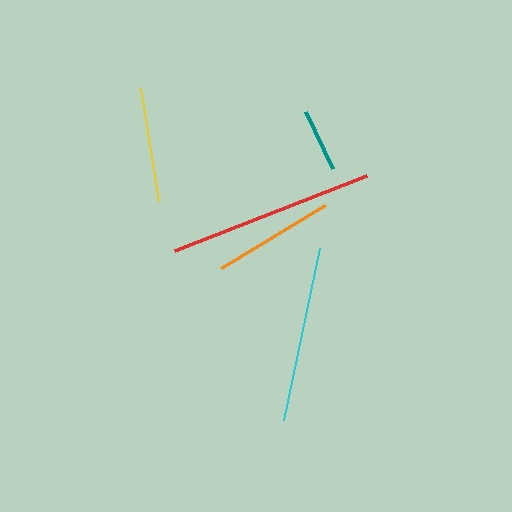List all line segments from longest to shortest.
From longest to shortest: red, cyan, orange, yellow, teal.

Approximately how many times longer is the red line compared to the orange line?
The red line is approximately 1.7 times the length of the orange line.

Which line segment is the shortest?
The teal line is the shortest at approximately 63 pixels.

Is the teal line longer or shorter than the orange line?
The orange line is longer than the teal line.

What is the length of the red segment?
The red segment is approximately 206 pixels long.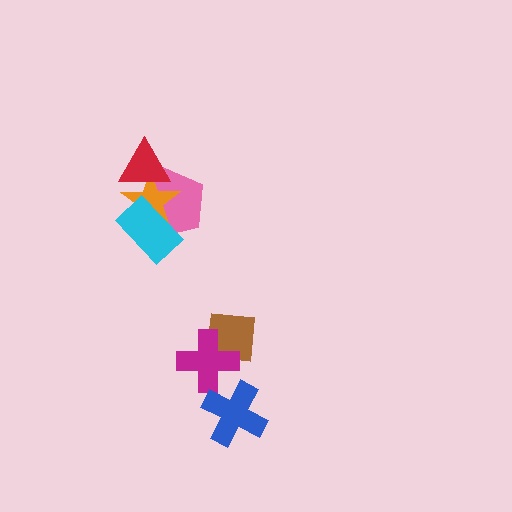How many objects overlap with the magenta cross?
1 object overlaps with the magenta cross.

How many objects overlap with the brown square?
1 object overlaps with the brown square.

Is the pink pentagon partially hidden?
Yes, it is partially covered by another shape.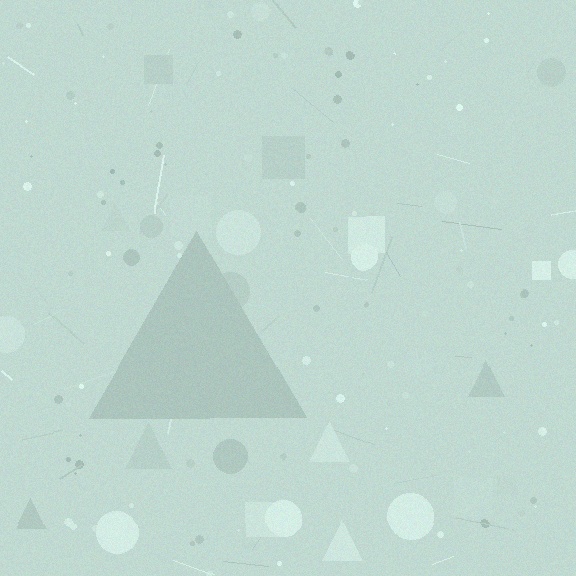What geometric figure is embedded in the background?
A triangle is embedded in the background.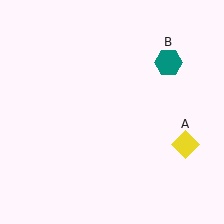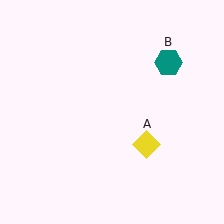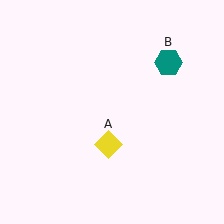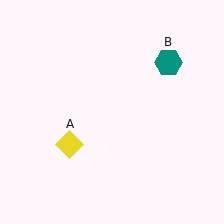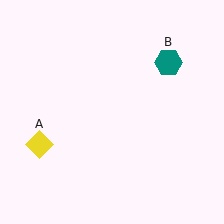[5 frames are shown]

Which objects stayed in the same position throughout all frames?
Teal hexagon (object B) remained stationary.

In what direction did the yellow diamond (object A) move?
The yellow diamond (object A) moved left.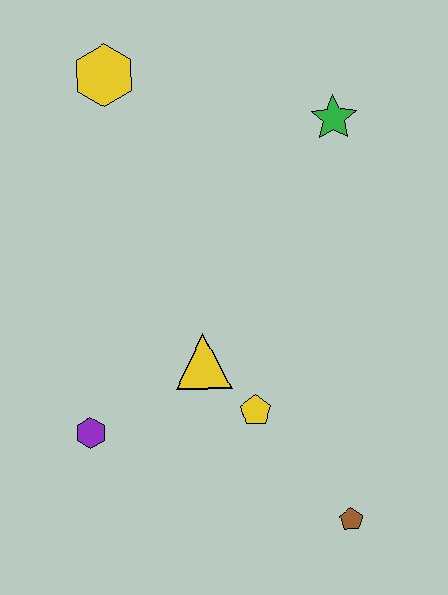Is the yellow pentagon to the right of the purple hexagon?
Yes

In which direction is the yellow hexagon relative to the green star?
The yellow hexagon is to the left of the green star.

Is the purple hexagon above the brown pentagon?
Yes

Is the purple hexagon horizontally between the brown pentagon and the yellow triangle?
No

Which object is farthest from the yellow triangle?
The yellow hexagon is farthest from the yellow triangle.